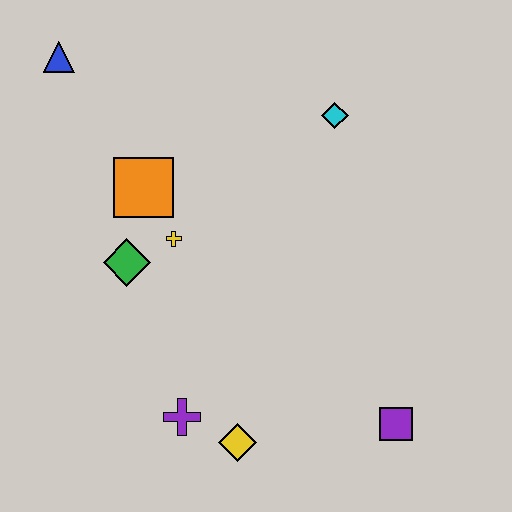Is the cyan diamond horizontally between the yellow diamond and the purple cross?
No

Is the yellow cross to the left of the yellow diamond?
Yes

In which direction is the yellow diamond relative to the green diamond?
The yellow diamond is below the green diamond.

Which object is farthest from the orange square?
The purple square is farthest from the orange square.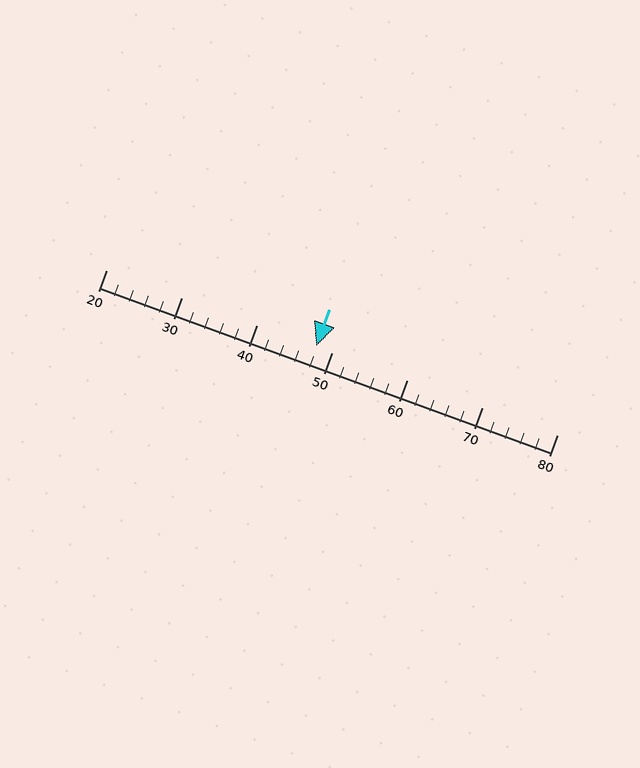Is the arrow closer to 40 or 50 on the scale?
The arrow is closer to 50.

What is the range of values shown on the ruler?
The ruler shows values from 20 to 80.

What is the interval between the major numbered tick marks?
The major tick marks are spaced 10 units apart.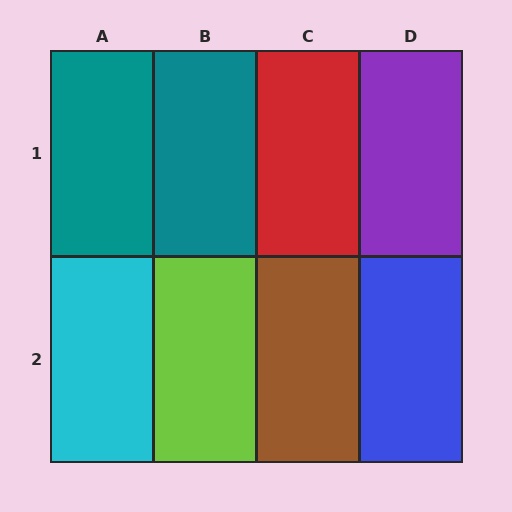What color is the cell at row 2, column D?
Blue.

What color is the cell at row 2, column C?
Brown.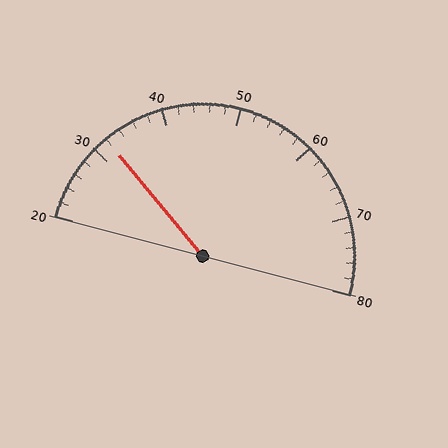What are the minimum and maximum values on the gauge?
The gauge ranges from 20 to 80.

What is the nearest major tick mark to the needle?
The nearest major tick mark is 30.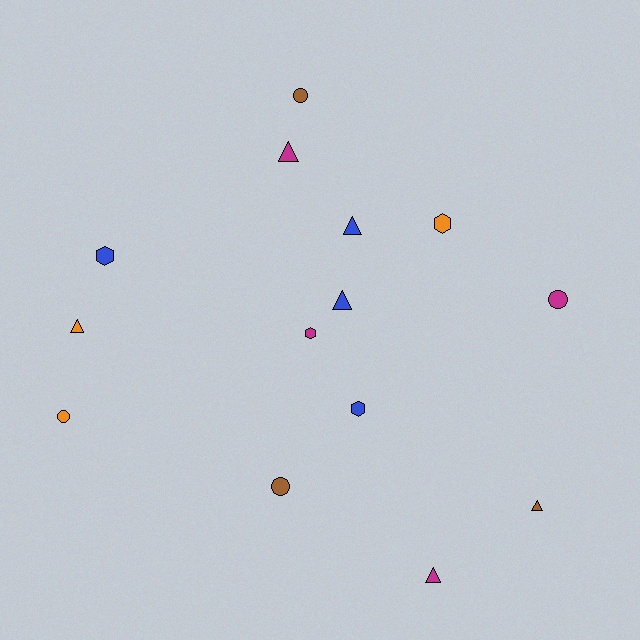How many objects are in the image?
There are 14 objects.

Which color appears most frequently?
Blue, with 4 objects.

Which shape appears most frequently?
Triangle, with 6 objects.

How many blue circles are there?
There are no blue circles.